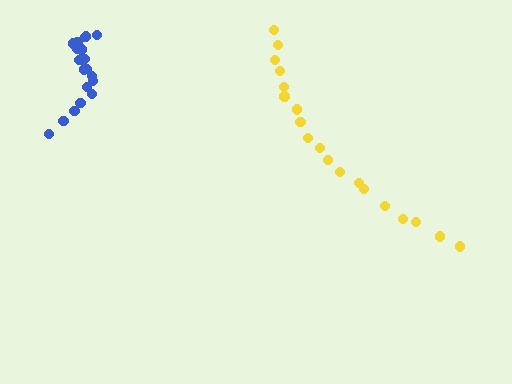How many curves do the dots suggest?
There are 2 distinct paths.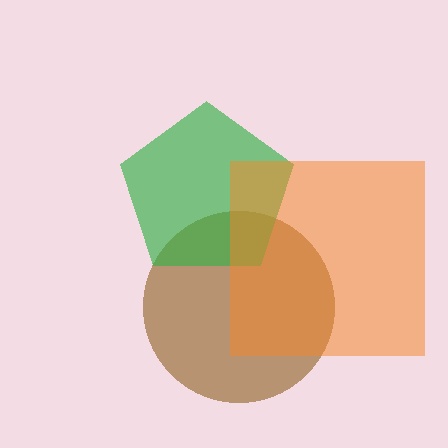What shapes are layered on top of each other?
The layered shapes are: a brown circle, a green pentagon, an orange square.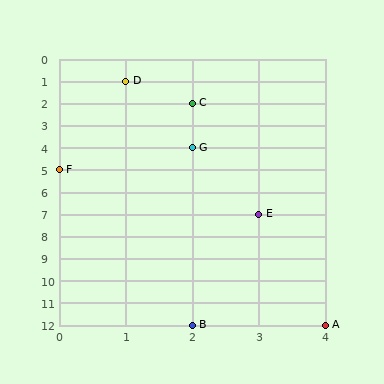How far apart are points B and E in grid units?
Points B and E are 1 column and 5 rows apart (about 5.1 grid units diagonally).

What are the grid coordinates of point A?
Point A is at grid coordinates (4, 12).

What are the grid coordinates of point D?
Point D is at grid coordinates (1, 1).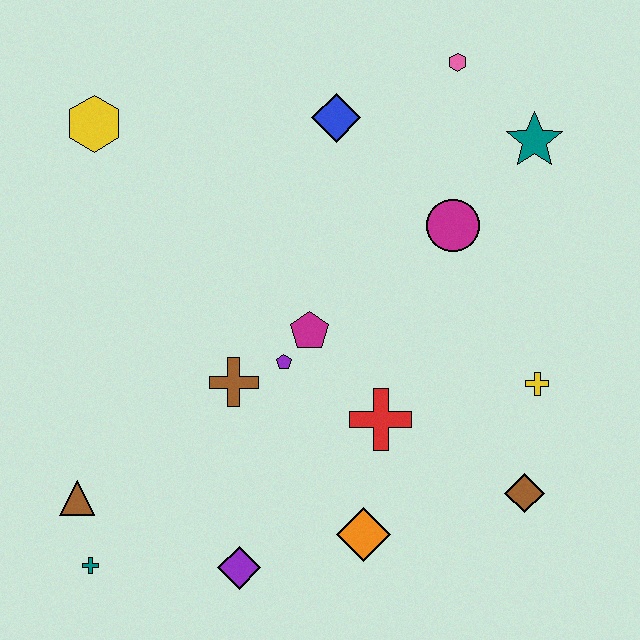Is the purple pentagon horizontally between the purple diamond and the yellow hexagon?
No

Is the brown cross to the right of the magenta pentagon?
No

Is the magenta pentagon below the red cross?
No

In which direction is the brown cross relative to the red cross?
The brown cross is to the left of the red cross.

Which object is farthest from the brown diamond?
The yellow hexagon is farthest from the brown diamond.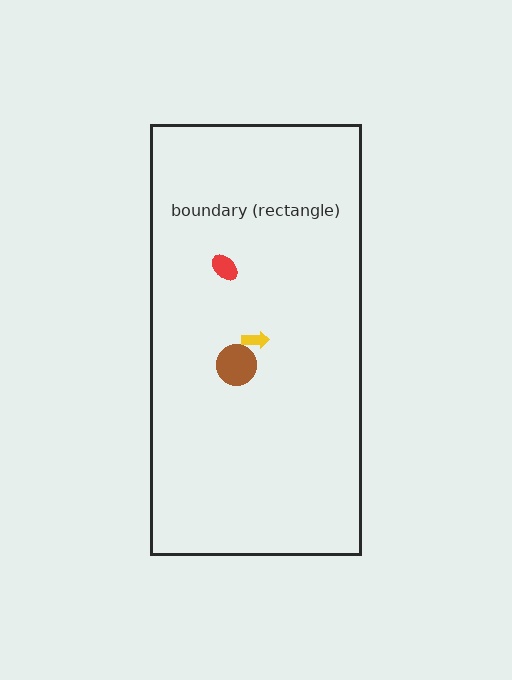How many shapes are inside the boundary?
3 inside, 0 outside.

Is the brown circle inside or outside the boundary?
Inside.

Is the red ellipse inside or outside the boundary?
Inside.